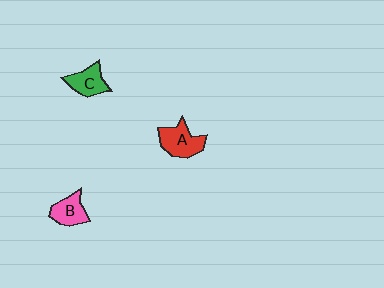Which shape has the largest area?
Shape A (red).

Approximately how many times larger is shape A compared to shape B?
Approximately 1.3 times.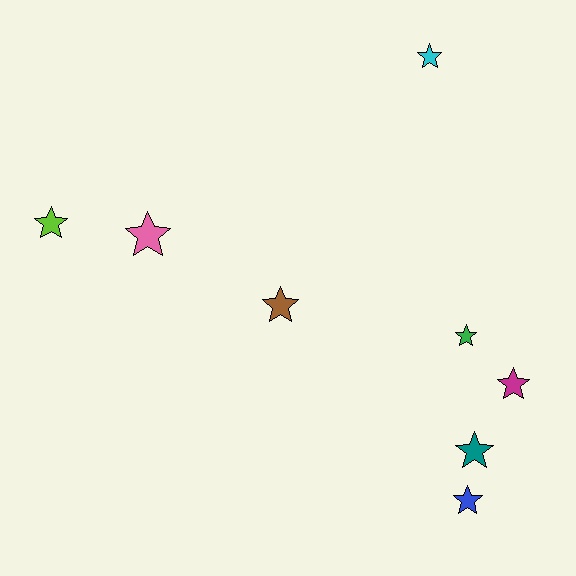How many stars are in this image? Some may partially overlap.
There are 8 stars.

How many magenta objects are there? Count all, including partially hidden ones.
There is 1 magenta object.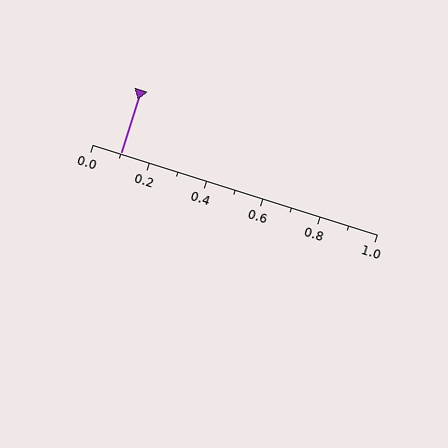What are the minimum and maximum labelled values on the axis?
The axis runs from 0.0 to 1.0.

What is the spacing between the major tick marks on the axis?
The major ticks are spaced 0.2 apart.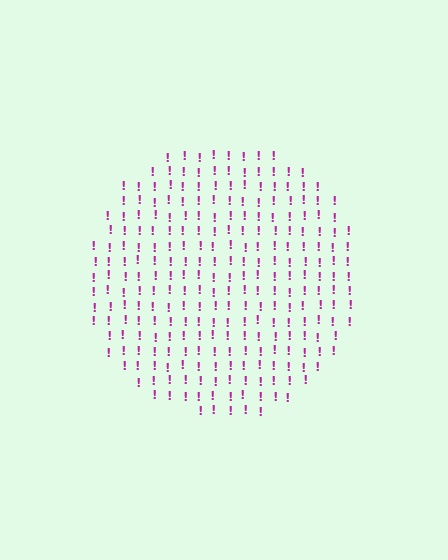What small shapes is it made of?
It is made of small exclamation marks.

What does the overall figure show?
The overall figure shows a circle.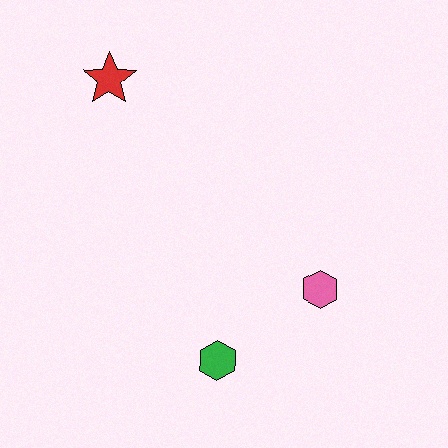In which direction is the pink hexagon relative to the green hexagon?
The pink hexagon is to the right of the green hexagon.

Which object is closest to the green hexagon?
The pink hexagon is closest to the green hexagon.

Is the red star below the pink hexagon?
No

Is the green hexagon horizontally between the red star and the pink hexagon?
Yes